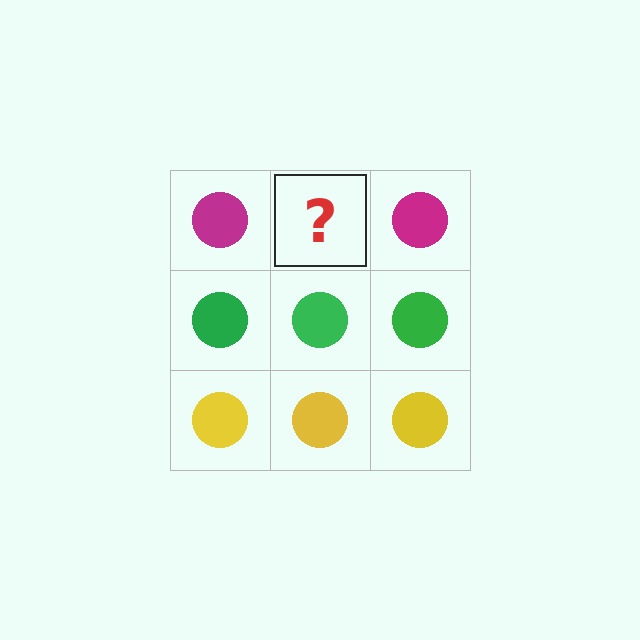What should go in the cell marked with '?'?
The missing cell should contain a magenta circle.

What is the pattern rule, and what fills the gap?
The rule is that each row has a consistent color. The gap should be filled with a magenta circle.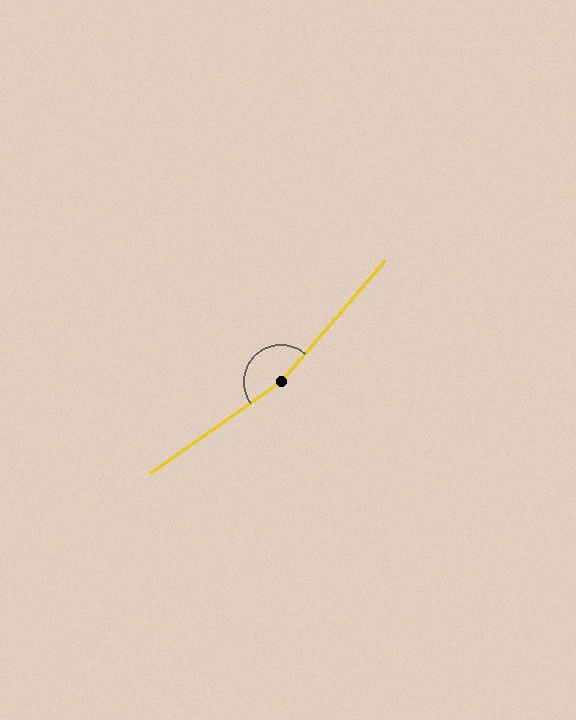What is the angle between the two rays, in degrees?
Approximately 166 degrees.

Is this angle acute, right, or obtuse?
It is obtuse.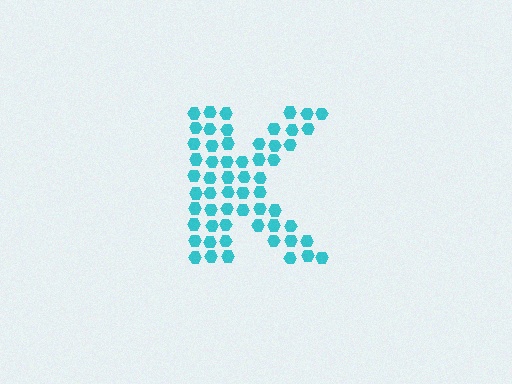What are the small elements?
The small elements are hexagons.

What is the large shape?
The large shape is the letter K.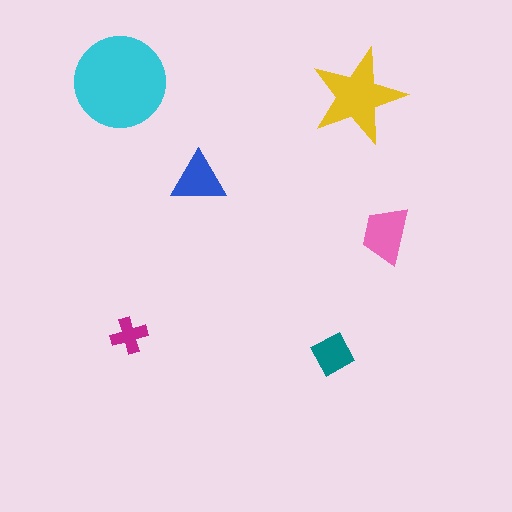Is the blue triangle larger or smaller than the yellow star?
Smaller.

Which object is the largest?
The cyan circle.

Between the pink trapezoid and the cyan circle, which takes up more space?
The cyan circle.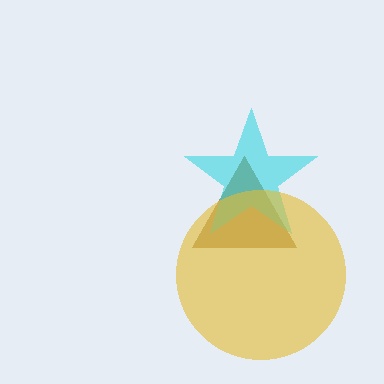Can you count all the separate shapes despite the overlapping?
Yes, there are 3 separate shapes.